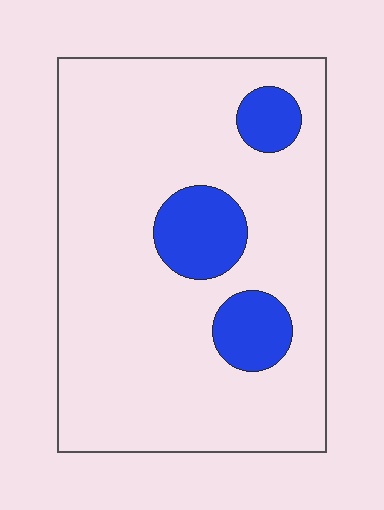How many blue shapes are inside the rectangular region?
3.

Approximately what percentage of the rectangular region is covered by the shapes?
Approximately 15%.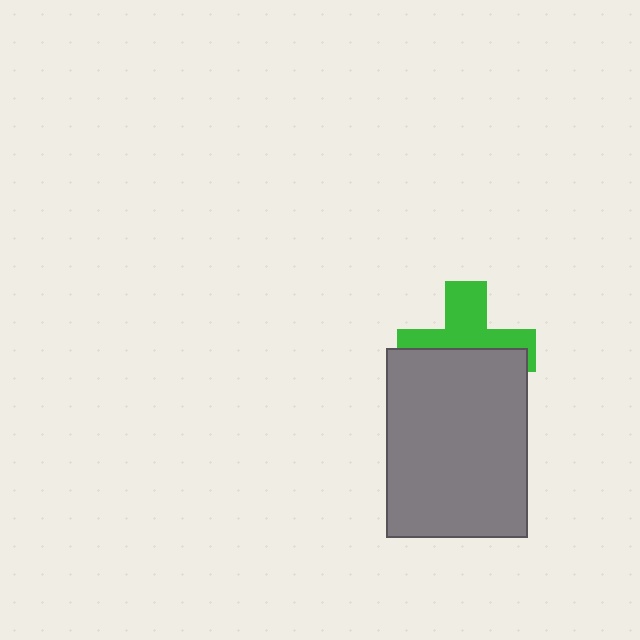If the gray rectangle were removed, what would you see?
You would see the complete green cross.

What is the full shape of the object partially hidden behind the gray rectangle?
The partially hidden object is a green cross.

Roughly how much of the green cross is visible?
About half of it is visible (roughly 48%).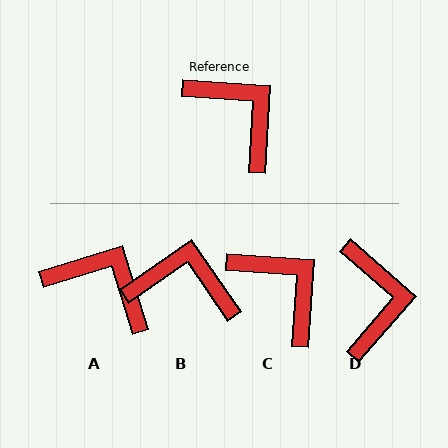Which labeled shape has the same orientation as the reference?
C.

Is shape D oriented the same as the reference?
No, it is off by about 37 degrees.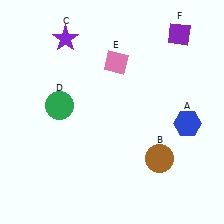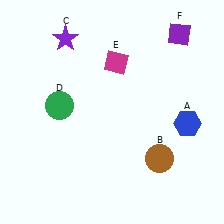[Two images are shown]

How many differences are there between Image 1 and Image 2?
There is 1 difference between the two images.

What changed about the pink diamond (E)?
In Image 1, E is pink. In Image 2, it changed to magenta.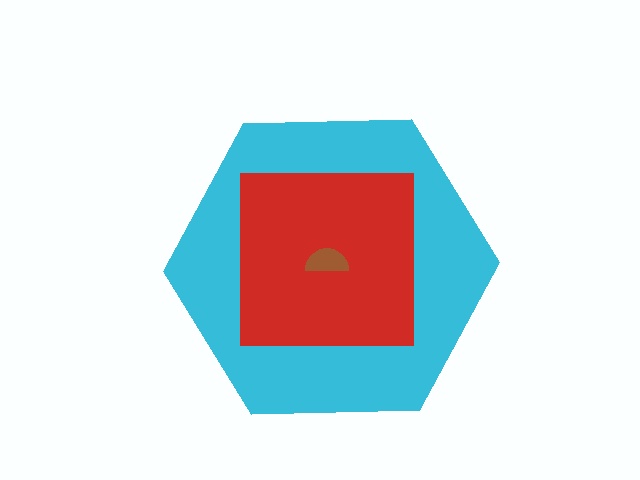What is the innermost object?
The brown semicircle.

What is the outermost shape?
The cyan hexagon.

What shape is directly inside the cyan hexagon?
The red square.